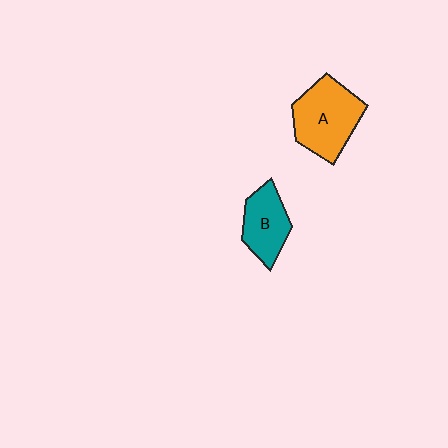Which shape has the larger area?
Shape A (orange).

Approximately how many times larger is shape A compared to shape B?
Approximately 1.5 times.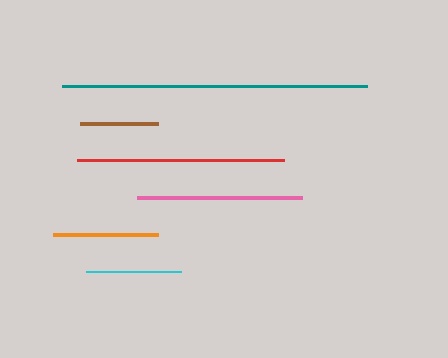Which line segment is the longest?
The teal line is the longest at approximately 305 pixels.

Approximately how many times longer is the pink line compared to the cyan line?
The pink line is approximately 1.7 times the length of the cyan line.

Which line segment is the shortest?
The brown line is the shortest at approximately 78 pixels.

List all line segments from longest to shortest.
From longest to shortest: teal, red, pink, orange, cyan, brown.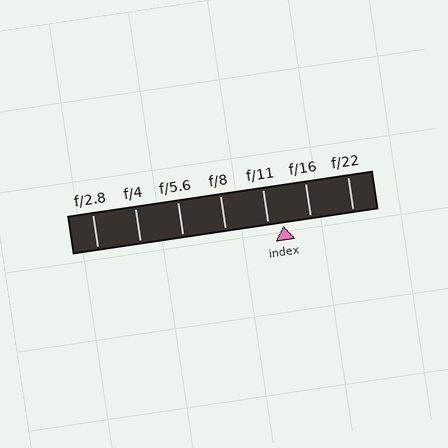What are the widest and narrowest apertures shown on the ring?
The widest aperture shown is f/2.8 and the narrowest is f/22.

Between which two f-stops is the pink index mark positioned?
The index mark is between f/11 and f/16.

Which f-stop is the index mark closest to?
The index mark is closest to f/11.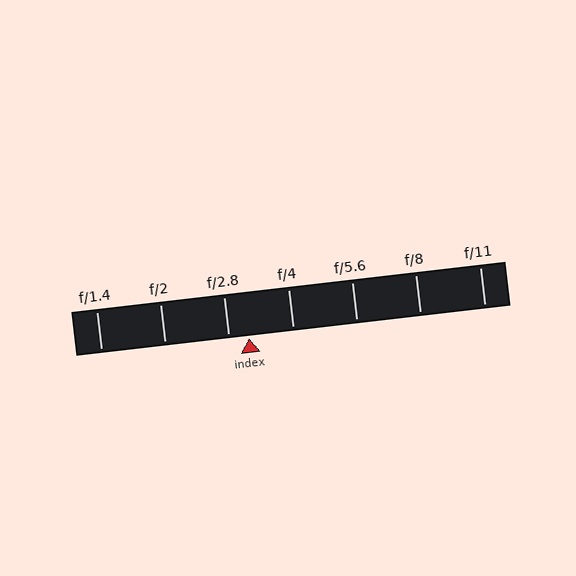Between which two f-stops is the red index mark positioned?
The index mark is between f/2.8 and f/4.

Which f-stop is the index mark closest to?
The index mark is closest to f/2.8.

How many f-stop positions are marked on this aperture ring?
There are 7 f-stop positions marked.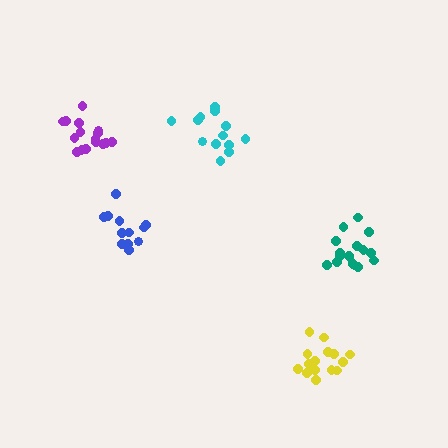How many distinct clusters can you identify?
There are 5 distinct clusters.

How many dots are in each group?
Group 1: 12 dots, Group 2: 16 dots, Group 3: 15 dots, Group 4: 13 dots, Group 5: 17 dots (73 total).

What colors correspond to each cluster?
The clusters are colored: blue, purple, yellow, cyan, teal.